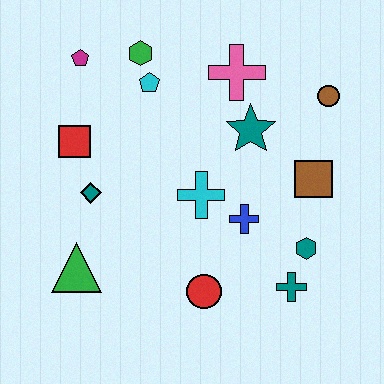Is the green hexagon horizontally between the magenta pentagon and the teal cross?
Yes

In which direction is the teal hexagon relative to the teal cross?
The teal hexagon is above the teal cross.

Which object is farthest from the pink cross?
The green triangle is farthest from the pink cross.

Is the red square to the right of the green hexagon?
No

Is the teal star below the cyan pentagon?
Yes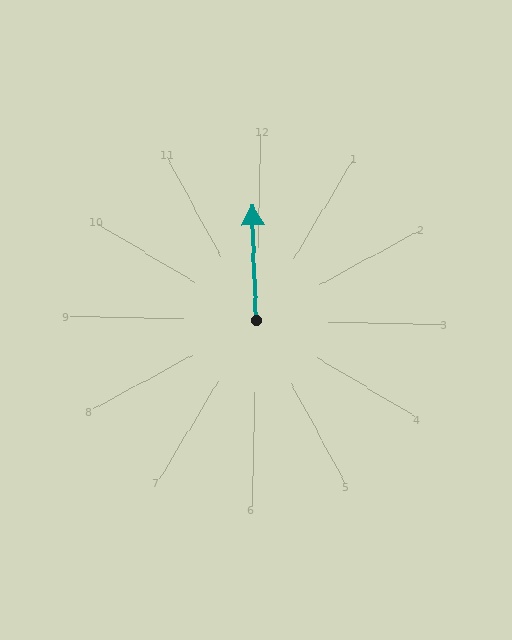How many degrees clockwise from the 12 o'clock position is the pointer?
Approximately 357 degrees.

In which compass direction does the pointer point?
North.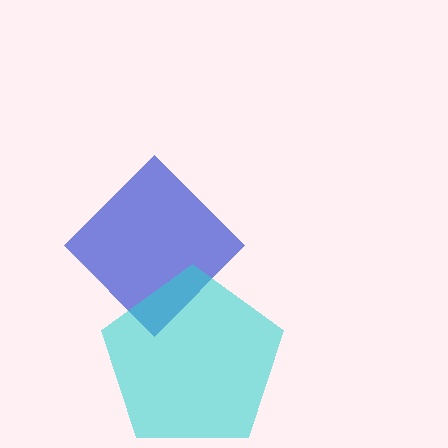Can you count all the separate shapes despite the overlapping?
Yes, there are 2 separate shapes.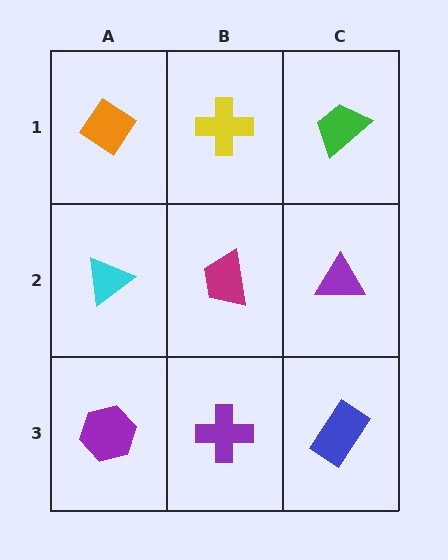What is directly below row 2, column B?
A purple cross.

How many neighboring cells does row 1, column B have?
3.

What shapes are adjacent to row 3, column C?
A purple triangle (row 2, column C), a purple cross (row 3, column B).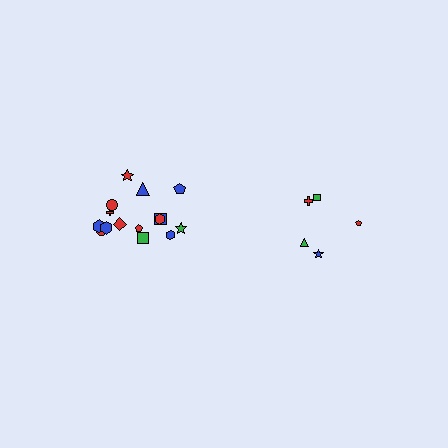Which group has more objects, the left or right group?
The left group.